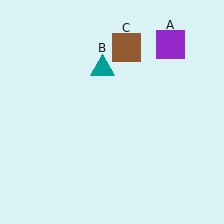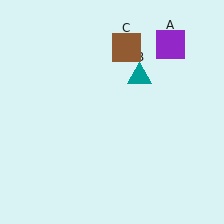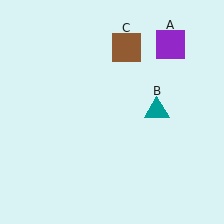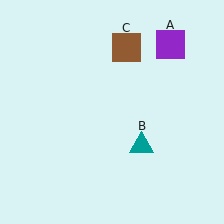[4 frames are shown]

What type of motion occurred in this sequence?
The teal triangle (object B) rotated clockwise around the center of the scene.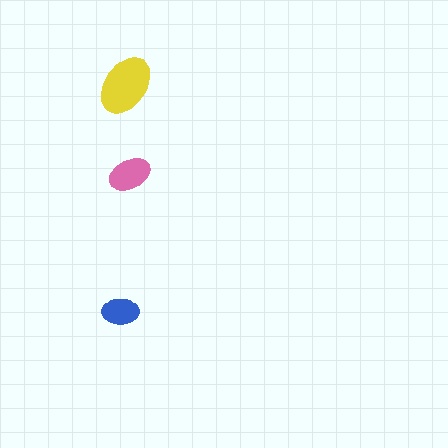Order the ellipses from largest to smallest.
the yellow one, the pink one, the blue one.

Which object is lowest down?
The blue ellipse is bottommost.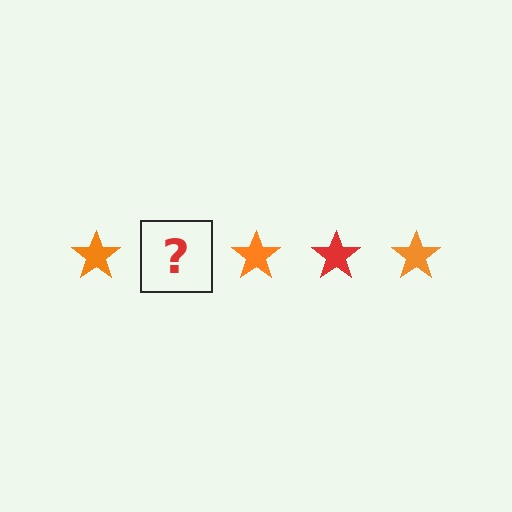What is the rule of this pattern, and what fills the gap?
The rule is that the pattern cycles through orange, red stars. The gap should be filled with a red star.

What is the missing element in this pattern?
The missing element is a red star.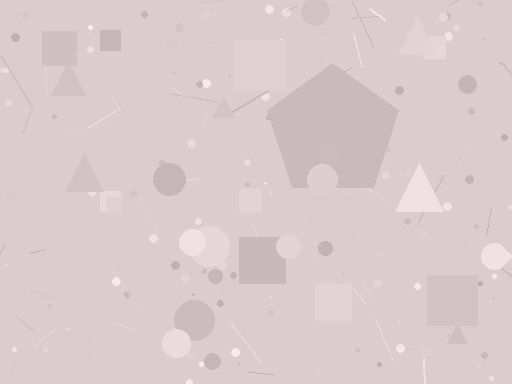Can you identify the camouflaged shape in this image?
The camouflaged shape is a pentagon.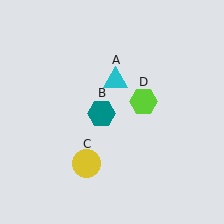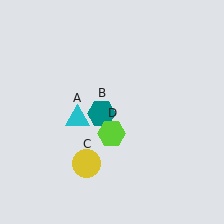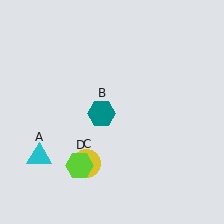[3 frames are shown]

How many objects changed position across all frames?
2 objects changed position: cyan triangle (object A), lime hexagon (object D).